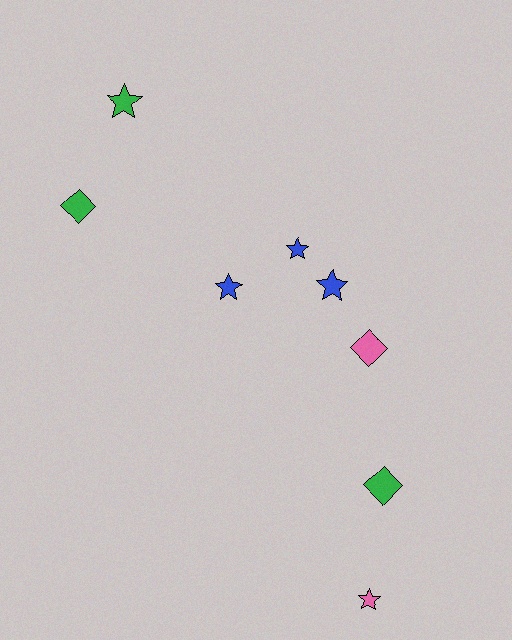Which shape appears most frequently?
Star, with 5 objects.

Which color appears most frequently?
Green, with 3 objects.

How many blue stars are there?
There are 3 blue stars.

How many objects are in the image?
There are 8 objects.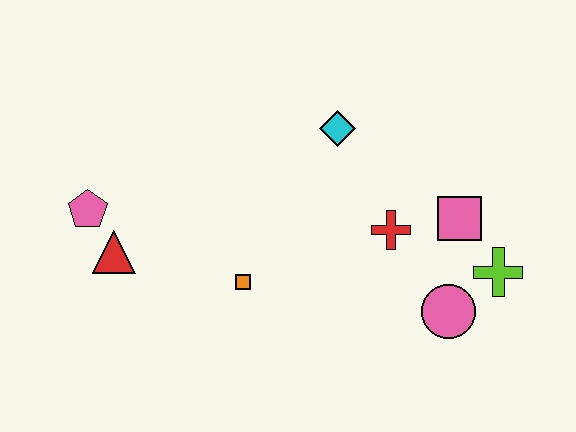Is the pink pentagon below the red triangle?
No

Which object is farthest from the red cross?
The pink pentagon is farthest from the red cross.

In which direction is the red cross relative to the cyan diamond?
The red cross is below the cyan diamond.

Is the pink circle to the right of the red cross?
Yes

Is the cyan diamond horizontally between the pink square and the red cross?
No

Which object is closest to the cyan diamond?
The red cross is closest to the cyan diamond.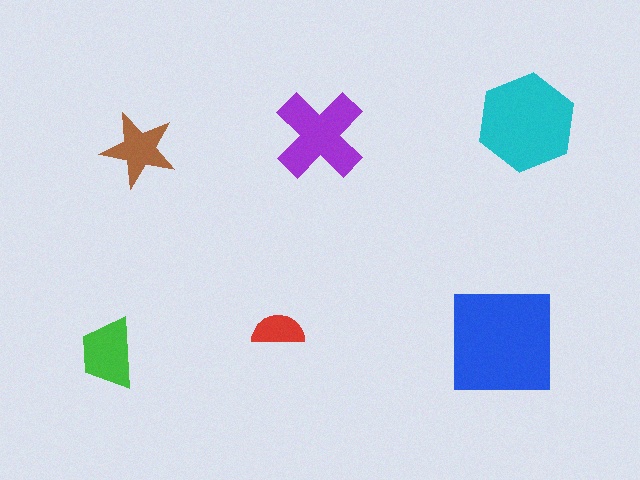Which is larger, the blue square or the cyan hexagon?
The blue square.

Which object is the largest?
The blue square.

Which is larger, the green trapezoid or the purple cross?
The purple cross.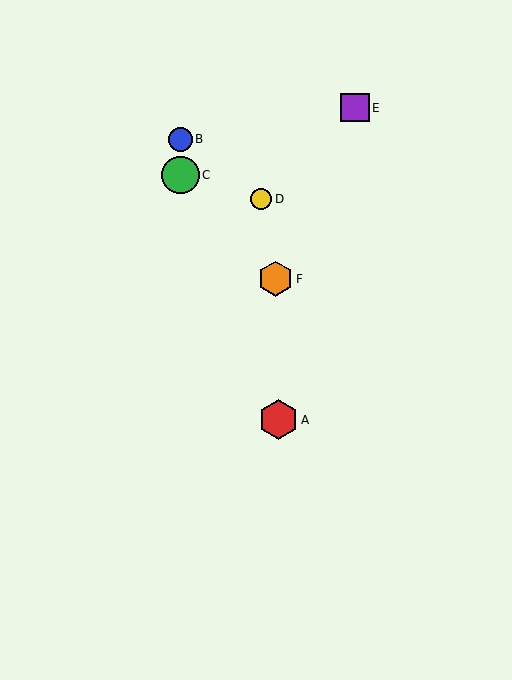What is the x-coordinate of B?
Object B is at x≈180.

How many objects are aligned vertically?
2 objects (B, C) are aligned vertically.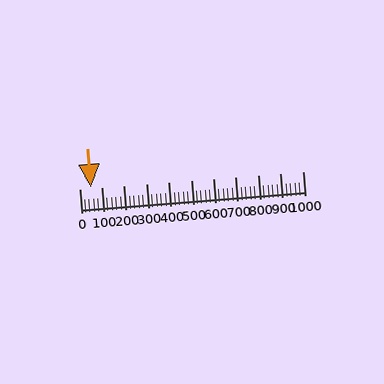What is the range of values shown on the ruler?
The ruler shows values from 0 to 1000.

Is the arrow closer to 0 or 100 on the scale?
The arrow is closer to 100.